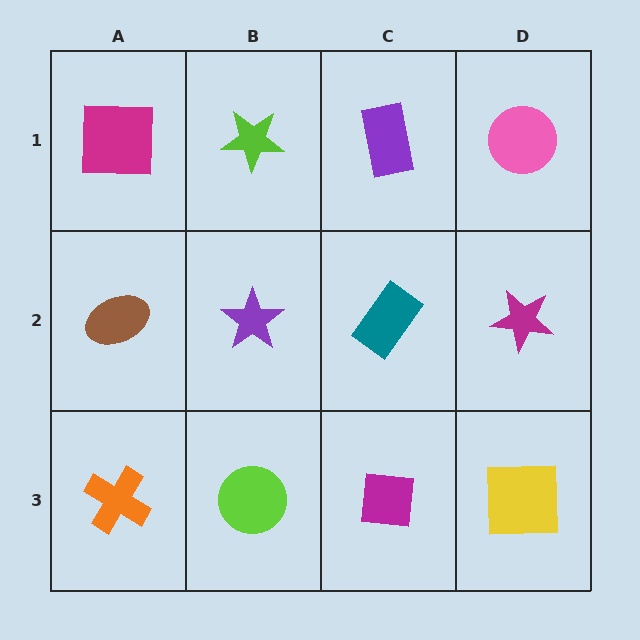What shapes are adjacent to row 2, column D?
A pink circle (row 1, column D), a yellow square (row 3, column D), a teal rectangle (row 2, column C).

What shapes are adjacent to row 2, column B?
A lime star (row 1, column B), a lime circle (row 3, column B), a brown ellipse (row 2, column A), a teal rectangle (row 2, column C).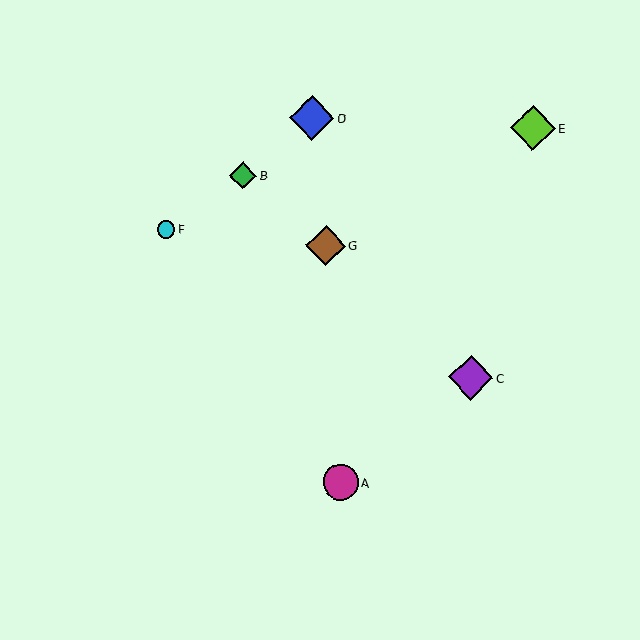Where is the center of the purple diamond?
The center of the purple diamond is at (471, 378).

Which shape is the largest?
The lime diamond (labeled E) is the largest.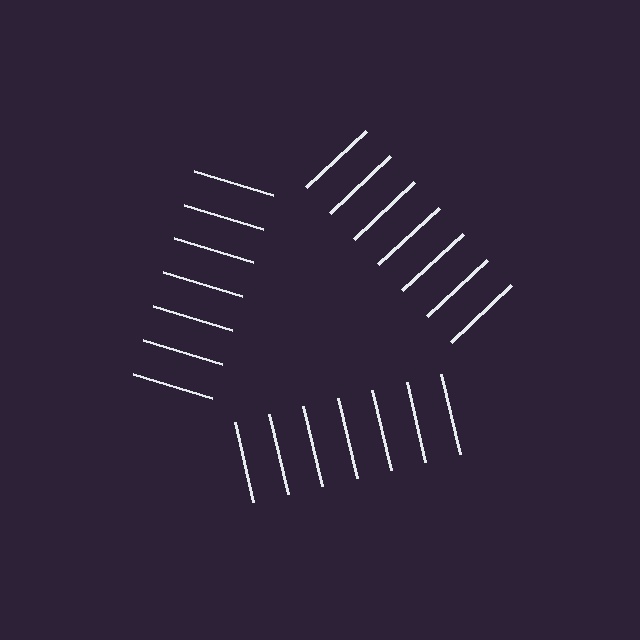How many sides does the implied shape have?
3 sides — the line-ends trace a triangle.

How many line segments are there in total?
21 — 7 along each of the 3 edges.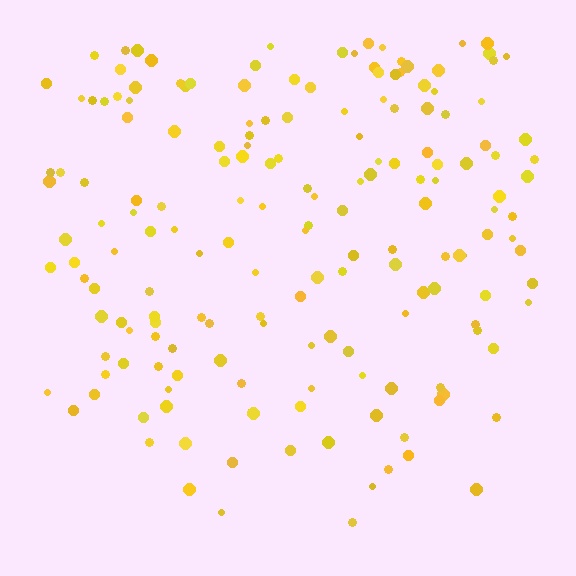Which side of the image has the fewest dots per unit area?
The bottom.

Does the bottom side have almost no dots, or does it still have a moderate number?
Still a moderate number, just noticeably fewer than the top.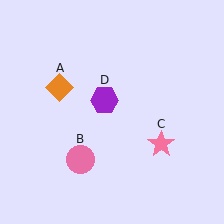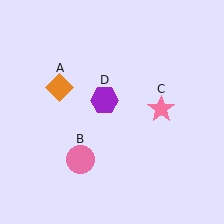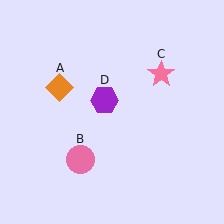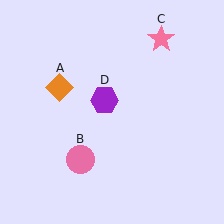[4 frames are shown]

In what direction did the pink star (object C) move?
The pink star (object C) moved up.